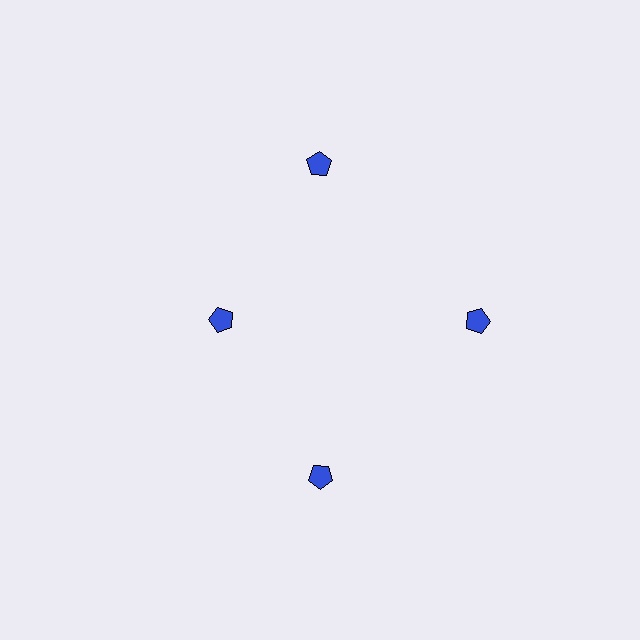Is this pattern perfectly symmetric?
No. The 4 blue pentagons are arranged in a ring, but one element near the 9 o'clock position is pulled inward toward the center, breaking the 4-fold rotational symmetry.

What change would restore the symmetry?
The symmetry would be restored by moving it outward, back onto the ring so that all 4 pentagons sit at equal angles and equal distance from the center.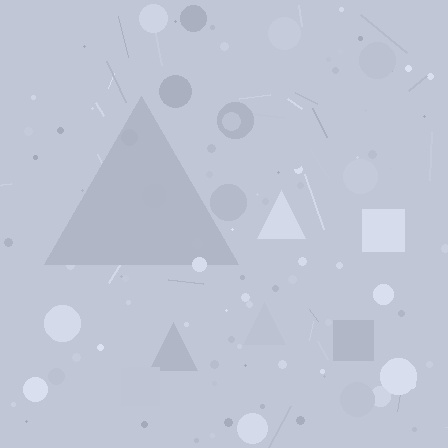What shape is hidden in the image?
A triangle is hidden in the image.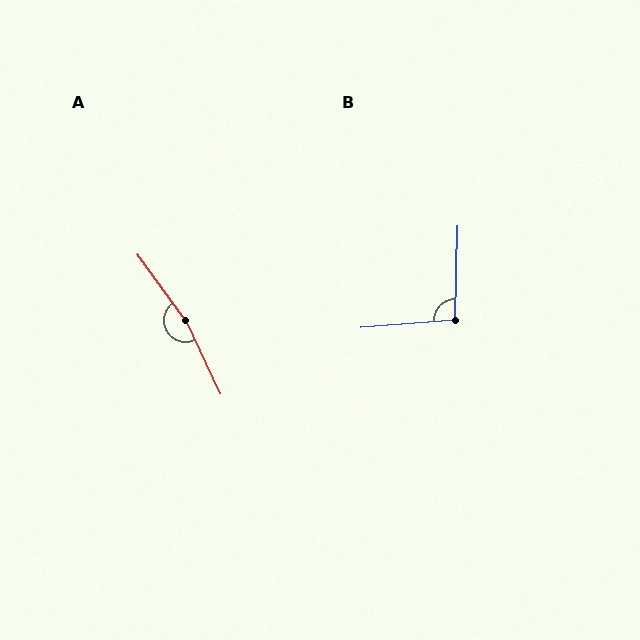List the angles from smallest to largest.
B (96°), A (169°).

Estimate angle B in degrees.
Approximately 96 degrees.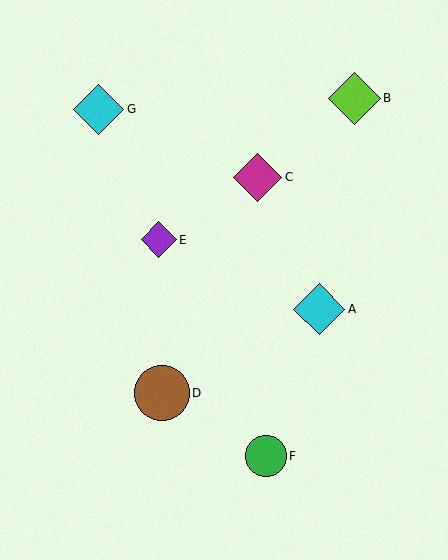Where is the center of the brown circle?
The center of the brown circle is at (162, 393).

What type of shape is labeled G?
Shape G is a cyan diamond.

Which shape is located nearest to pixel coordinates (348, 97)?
The lime diamond (labeled B) at (355, 98) is nearest to that location.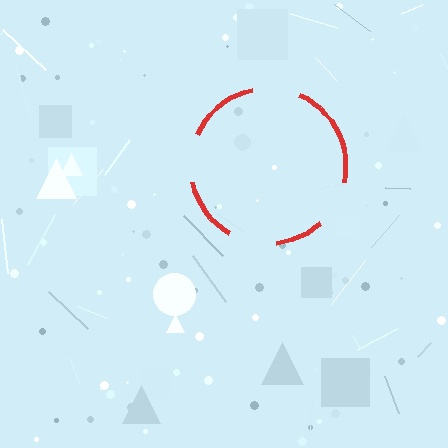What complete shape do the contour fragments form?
The contour fragments form a circle.